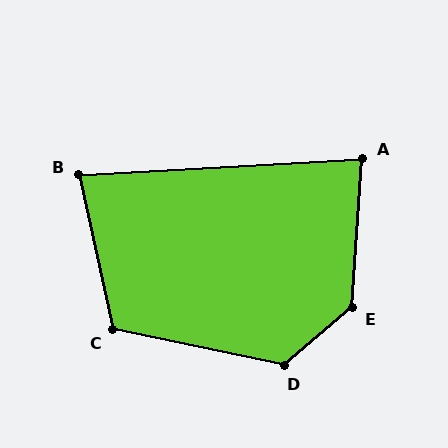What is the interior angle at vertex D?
Approximately 128 degrees (obtuse).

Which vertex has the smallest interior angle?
B, at approximately 81 degrees.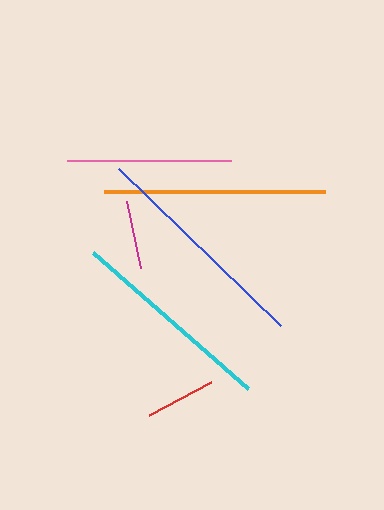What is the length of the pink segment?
The pink segment is approximately 164 pixels long.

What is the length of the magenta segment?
The magenta segment is approximately 69 pixels long.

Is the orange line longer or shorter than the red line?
The orange line is longer than the red line.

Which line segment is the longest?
The blue line is the longest at approximately 225 pixels.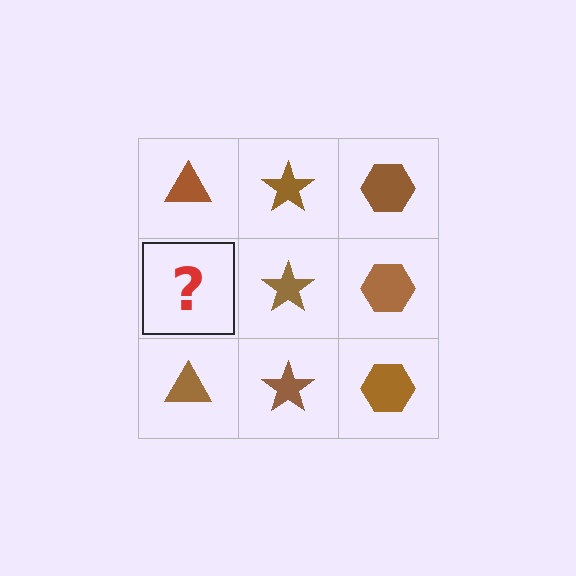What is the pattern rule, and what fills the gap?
The rule is that each column has a consistent shape. The gap should be filled with a brown triangle.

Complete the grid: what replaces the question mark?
The question mark should be replaced with a brown triangle.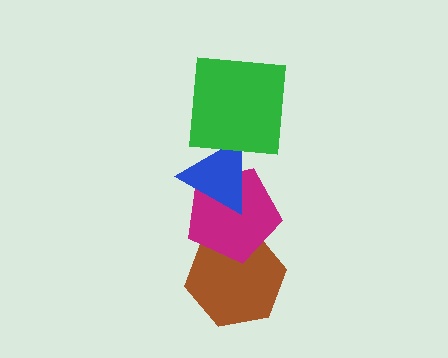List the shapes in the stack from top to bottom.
From top to bottom: the green square, the blue triangle, the magenta pentagon, the brown hexagon.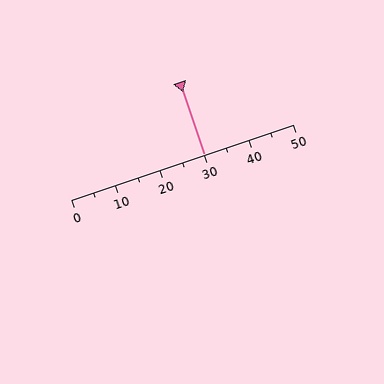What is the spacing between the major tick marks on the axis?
The major ticks are spaced 10 apart.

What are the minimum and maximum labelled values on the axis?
The axis runs from 0 to 50.